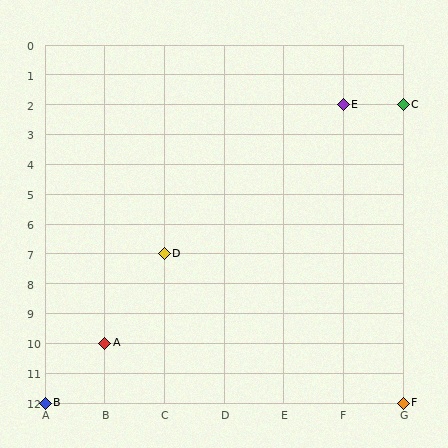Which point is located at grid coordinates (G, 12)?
Point F is at (G, 12).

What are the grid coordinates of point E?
Point E is at grid coordinates (F, 2).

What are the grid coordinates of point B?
Point B is at grid coordinates (A, 12).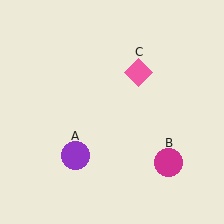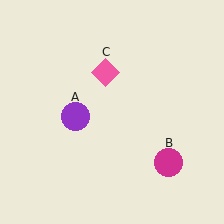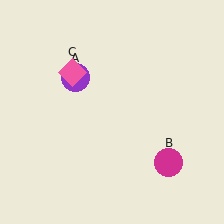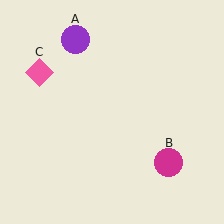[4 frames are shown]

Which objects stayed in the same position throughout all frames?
Magenta circle (object B) remained stationary.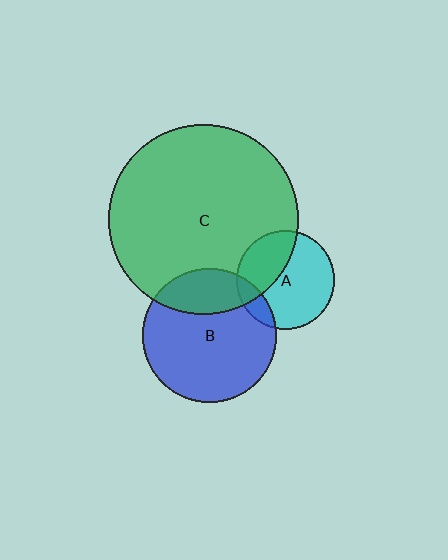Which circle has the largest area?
Circle C (green).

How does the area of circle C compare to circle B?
Approximately 2.0 times.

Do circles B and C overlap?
Yes.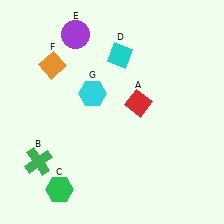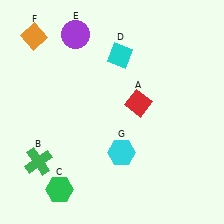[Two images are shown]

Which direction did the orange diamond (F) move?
The orange diamond (F) moved up.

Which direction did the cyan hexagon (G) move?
The cyan hexagon (G) moved down.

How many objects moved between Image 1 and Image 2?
2 objects moved between the two images.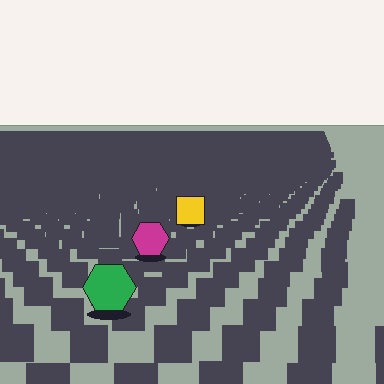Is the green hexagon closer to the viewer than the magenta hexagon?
Yes. The green hexagon is closer — you can tell from the texture gradient: the ground texture is coarser near it.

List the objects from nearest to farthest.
From nearest to farthest: the green hexagon, the magenta hexagon, the yellow square.